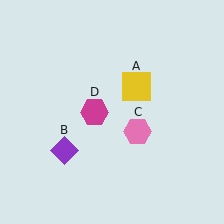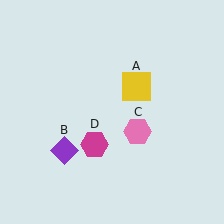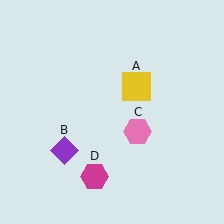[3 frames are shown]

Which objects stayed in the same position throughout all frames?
Yellow square (object A) and purple diamond (object B) and pink hexagon (object C) remained stationary.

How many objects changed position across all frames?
1 object changed position: magenta hexagon (object D).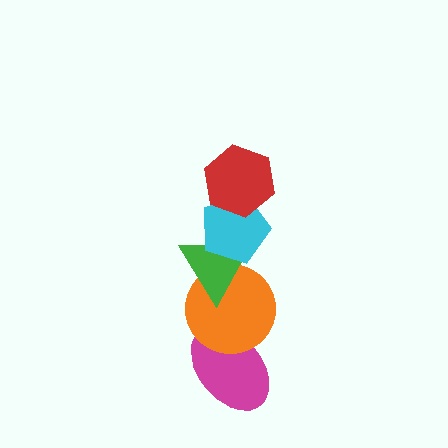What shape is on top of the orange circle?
The green triangle is on top of the orange circle.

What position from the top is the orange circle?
The orange circle is 4th from the top.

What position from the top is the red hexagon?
The red hexagon is 1st from the top.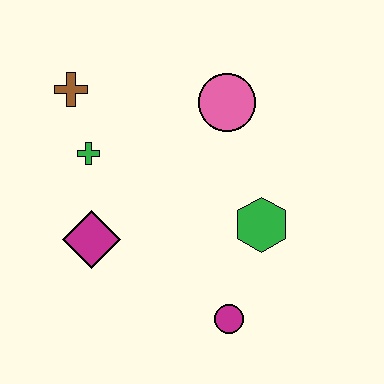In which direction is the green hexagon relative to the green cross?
The green hexagon is to the right of the green cross.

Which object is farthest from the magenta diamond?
The pink circle is farthest from the magenta diamond.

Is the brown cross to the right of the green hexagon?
No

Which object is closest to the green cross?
The brown cross is closest to the green cross.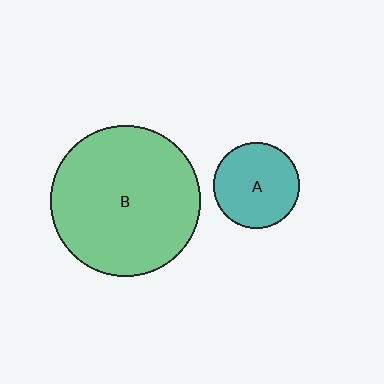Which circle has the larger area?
Circle B (green).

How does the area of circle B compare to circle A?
Approximately 3.1 times.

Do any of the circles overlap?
No, none of the circles overlap.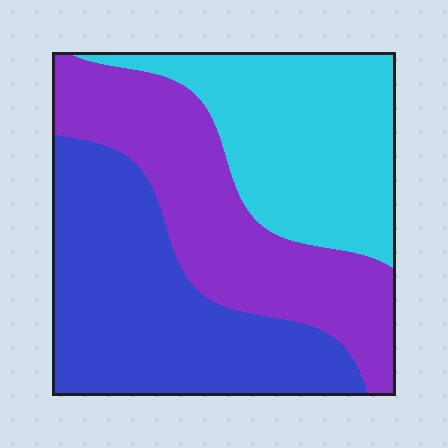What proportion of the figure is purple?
Purple takes up about one third (1/3) of the figure.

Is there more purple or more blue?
Blue.